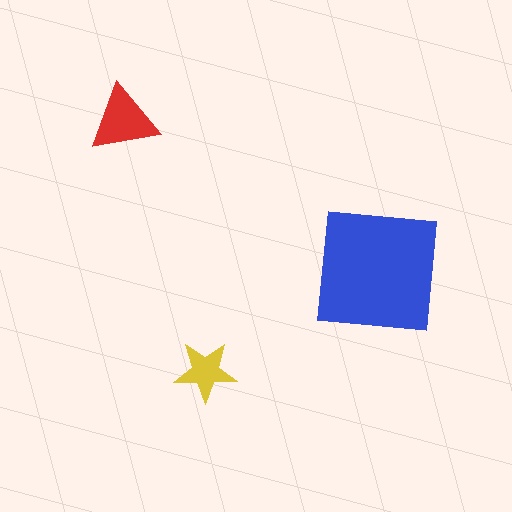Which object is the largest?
The blue square.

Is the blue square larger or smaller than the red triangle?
Larger.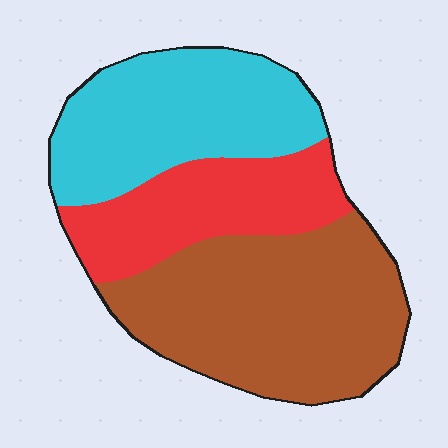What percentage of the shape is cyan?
Cyan covers 32% of the shape.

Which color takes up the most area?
Brown, at roughly 45%.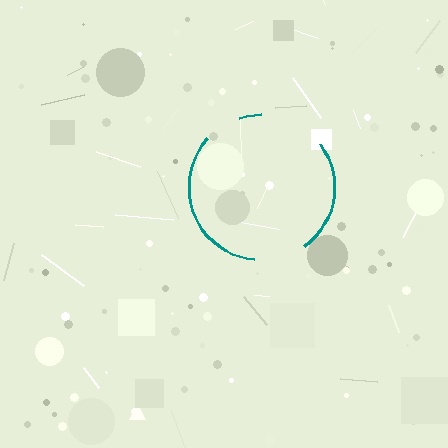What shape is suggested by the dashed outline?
The dashed outline suggests a circle.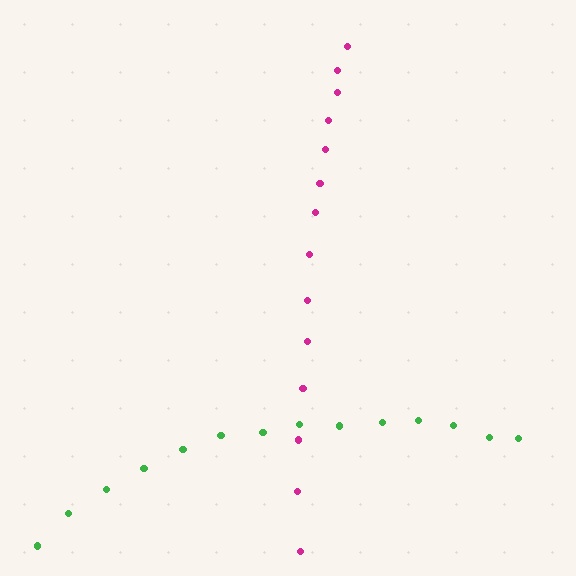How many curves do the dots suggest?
There are 2 distinct paths.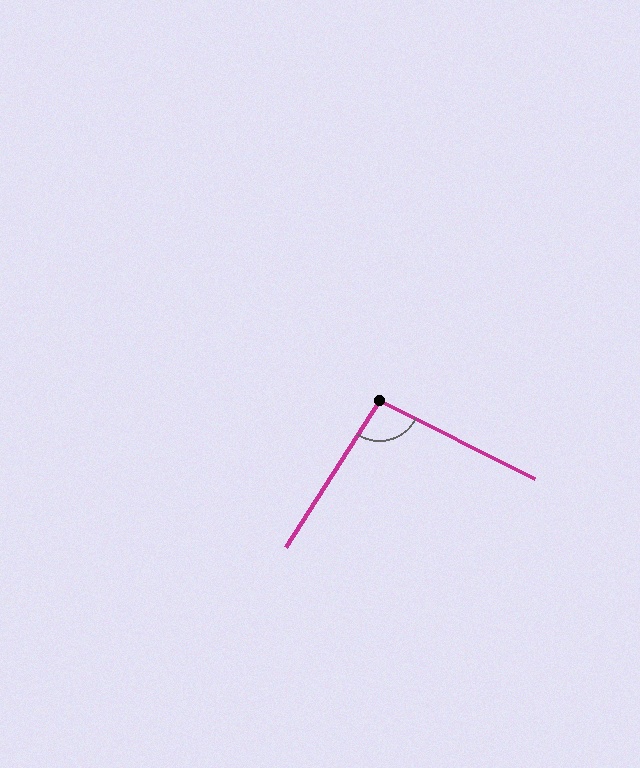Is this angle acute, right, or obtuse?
It is obtuse.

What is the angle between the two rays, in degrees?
Approximately 96 degrees.